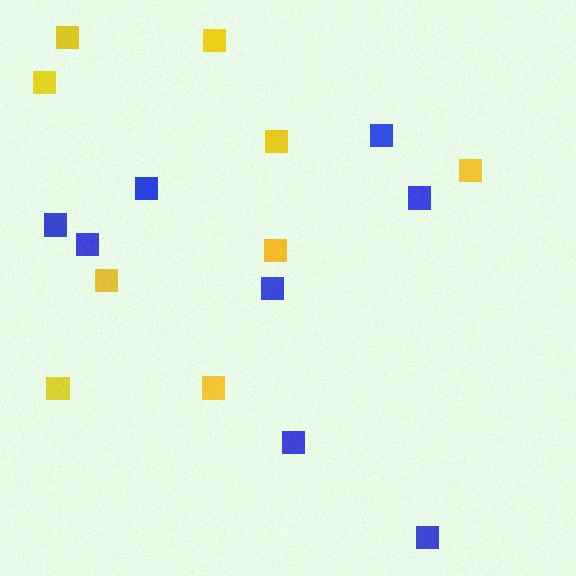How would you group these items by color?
There are 2 groups: one group of yellow squares (9) and one group of blue squares (8).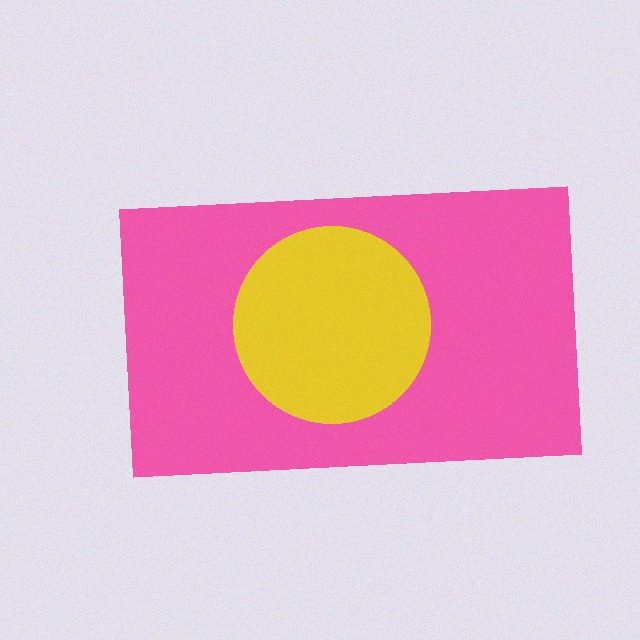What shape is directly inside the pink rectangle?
The yellow circle.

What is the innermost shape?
The yellow circle.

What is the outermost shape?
The pink rectangle.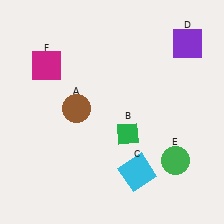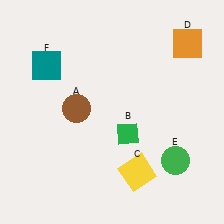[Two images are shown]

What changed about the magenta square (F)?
In Image 1, F is magenta. In Image 2, it changed to teal.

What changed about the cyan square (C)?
In Image 1, C is cyan. In Image 2, it changed to yellow.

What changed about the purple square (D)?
In Image 1, D is purple. In Image 2, it changed to orange.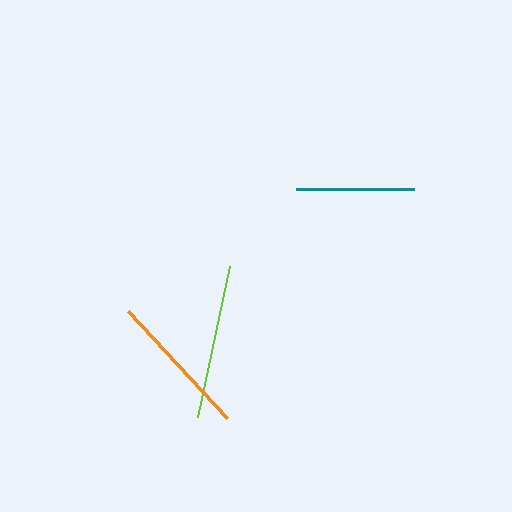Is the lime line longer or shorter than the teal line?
The lime line is longer than the teal line.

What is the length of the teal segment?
The teal segment is approximately 117 pixels long.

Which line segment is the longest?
The lime line is the longest at approximately 154 pixels.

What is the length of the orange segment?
The orange segment is approximately 145 pixels long.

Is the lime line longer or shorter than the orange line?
The lime line is longer than the orange line.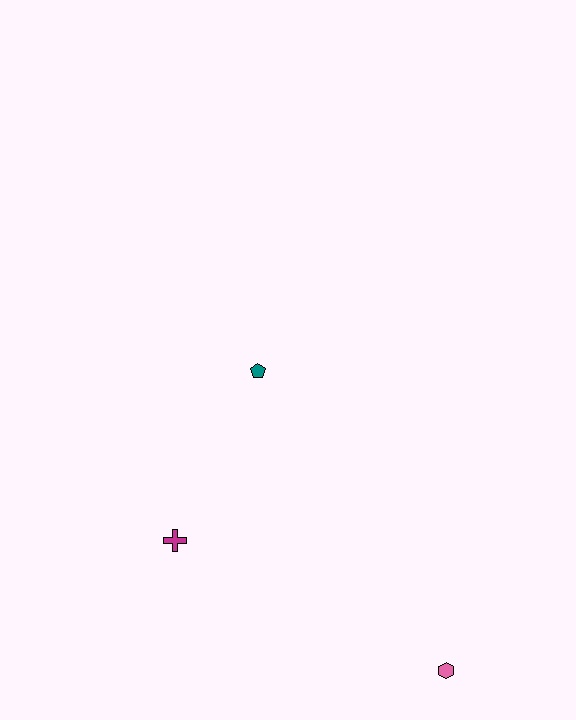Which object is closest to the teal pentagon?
The magenta cross is closest to the teal pentagon.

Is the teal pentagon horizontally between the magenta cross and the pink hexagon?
Yes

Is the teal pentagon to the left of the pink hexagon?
Yes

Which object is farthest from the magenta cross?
The pink hexagon is farthest from the magenta cross.